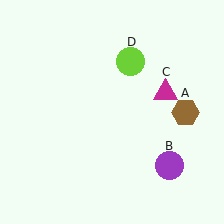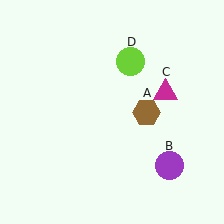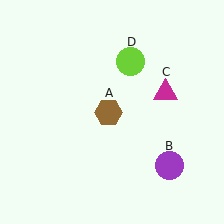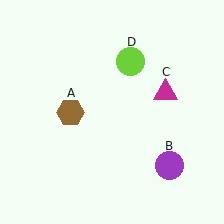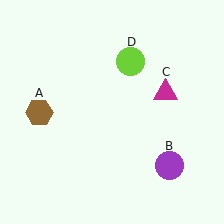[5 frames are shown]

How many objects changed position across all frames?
1 object changed position: brown hexagon (object A).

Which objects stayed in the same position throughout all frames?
Purple circle (object B) and magenta triangle (object C) and lime circle (object D) remained stationary.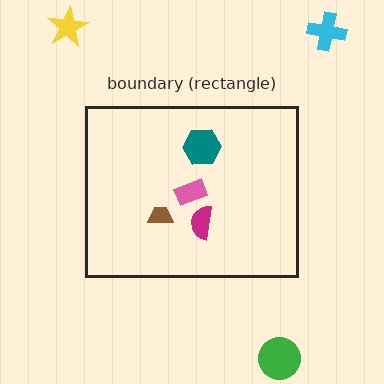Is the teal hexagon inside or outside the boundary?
Inside.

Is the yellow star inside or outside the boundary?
Outside.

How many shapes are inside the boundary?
4 inside, 3 outside.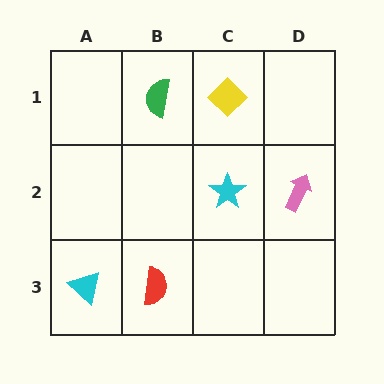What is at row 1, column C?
A yellow diamond.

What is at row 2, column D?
A pink arrow.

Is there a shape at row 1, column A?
No, that cell is empty.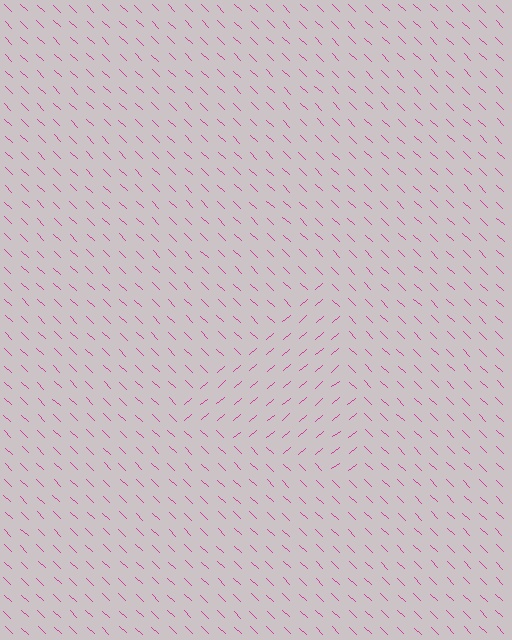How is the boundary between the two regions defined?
The boundary is defined purely by a change in line orientation (approximately 83 degrees difference). All lines are the same color and thickness.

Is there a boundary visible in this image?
Yes, there is a texture boundary formed by a change in line orientation.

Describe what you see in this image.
The image is filled with small magenta line segments. A triangle region in the image has lines oriented differently from the surrounding lines, creating a visible texture boundary.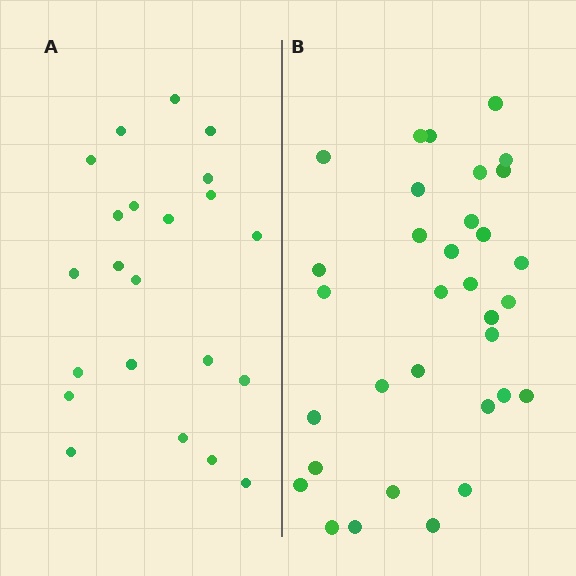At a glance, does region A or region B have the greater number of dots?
Region B (the right region) has more dots.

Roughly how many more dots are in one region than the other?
Region B has roughly 12 or so more dots than region A.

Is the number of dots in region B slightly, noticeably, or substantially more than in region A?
Region B has substantially more. The ratio is roughly 1.5 to 1.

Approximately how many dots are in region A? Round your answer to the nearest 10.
About 20 dots. (The exact count is 22, which rounds to 20.)